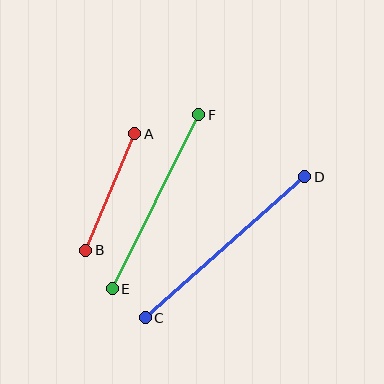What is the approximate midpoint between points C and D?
The midpoint is at approximately (225, 247) pixels.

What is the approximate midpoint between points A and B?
The midpoint is at approximately (110, 192) pixels.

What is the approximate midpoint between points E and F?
The midpoint is at approximately (155, 202) pixels.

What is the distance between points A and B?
The distance is approximately 126 pixels.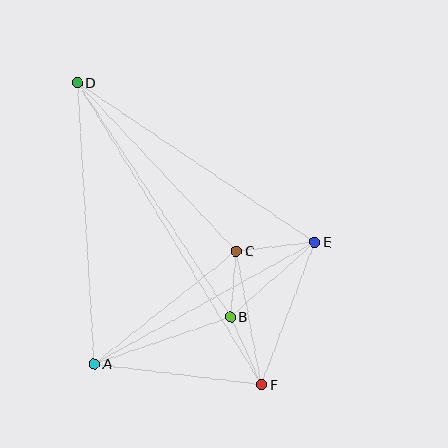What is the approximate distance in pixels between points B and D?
The distance between B and D is approximately 280 pixels.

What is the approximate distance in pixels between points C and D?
The distance between C and D is approximately 232 pixels.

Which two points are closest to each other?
Points B and C are closest to each other.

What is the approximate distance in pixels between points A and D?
The distance between A and D is approximately 282 pixels.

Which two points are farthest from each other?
Points D and F are farthest from each other.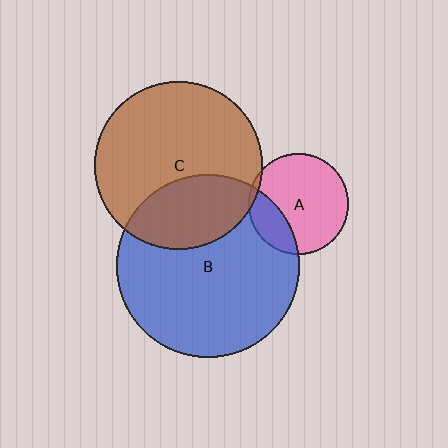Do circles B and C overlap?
Yes.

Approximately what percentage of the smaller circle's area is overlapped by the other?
Approximately 30%.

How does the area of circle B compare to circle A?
Approximately 3.3 times.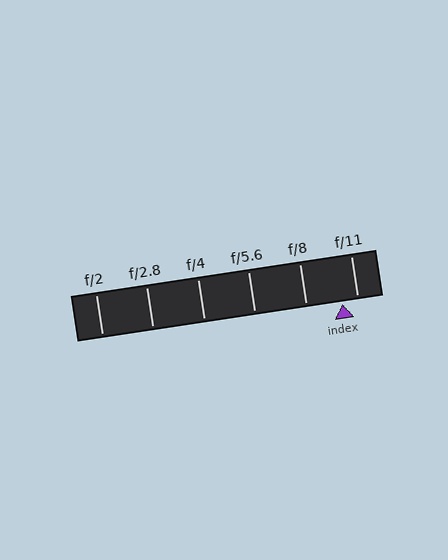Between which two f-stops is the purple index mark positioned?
The index mark is between f/8 and f/11.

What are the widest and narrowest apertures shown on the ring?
The widest aperture shown is f/2 and the narrowest is f/11.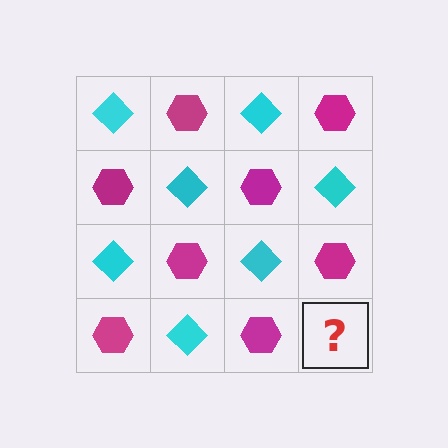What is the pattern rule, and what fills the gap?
The rule is that it alternates cyan diamond and magenta hexagon in a checkerboard pattern. The gap should be filled with a cyan diamond.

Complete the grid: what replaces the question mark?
The question mark should be replaced with a cyan diamond.